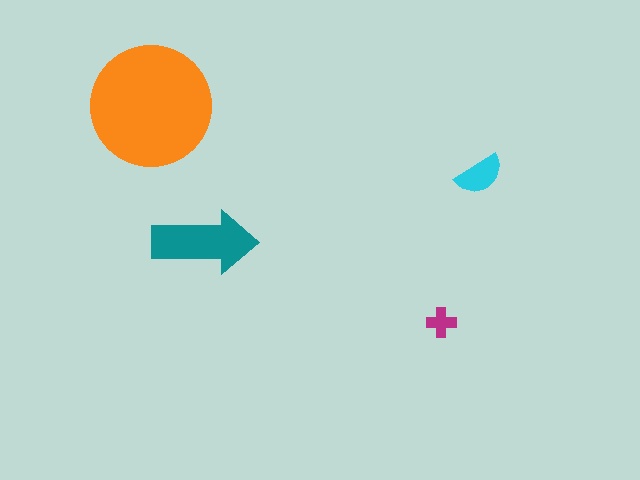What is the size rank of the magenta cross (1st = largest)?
4th.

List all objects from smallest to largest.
The magenta cross, the cyan semicircle, the teal arrow, the orange circle.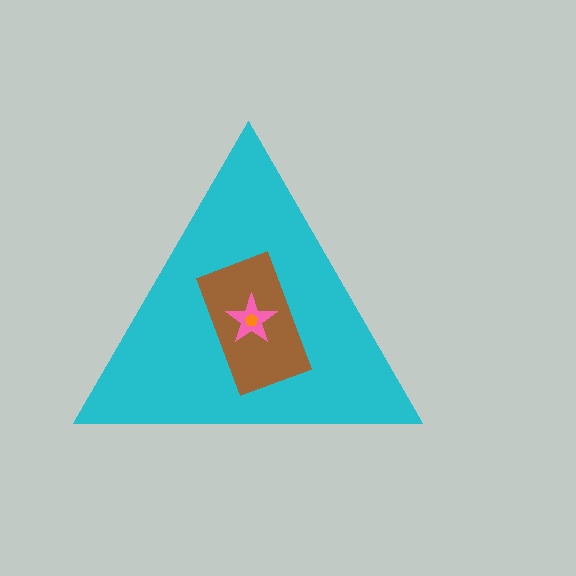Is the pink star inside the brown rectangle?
Yes.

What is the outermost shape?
The cyan triangle.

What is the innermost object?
The orange pentagon.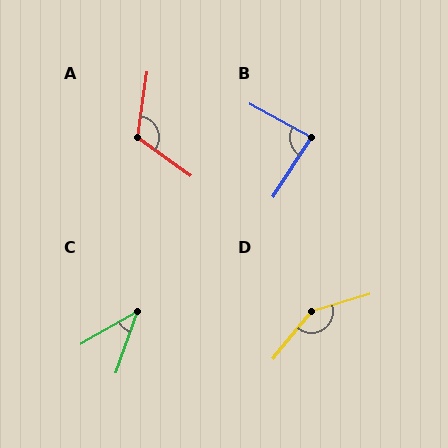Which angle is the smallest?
C, at approximately 41 degrees.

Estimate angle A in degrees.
Approximately 117 degrees.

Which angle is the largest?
D, at approximately 146 degrees.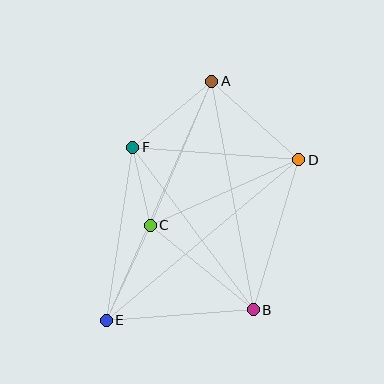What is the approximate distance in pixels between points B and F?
The distance between B and F is approximately 202 pixels.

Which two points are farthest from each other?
Points A and E are farthest from each other.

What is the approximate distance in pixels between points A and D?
The distance between A and D is approximately 117 pixels.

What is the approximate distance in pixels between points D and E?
The distance between D and E is approximately 251 pixels.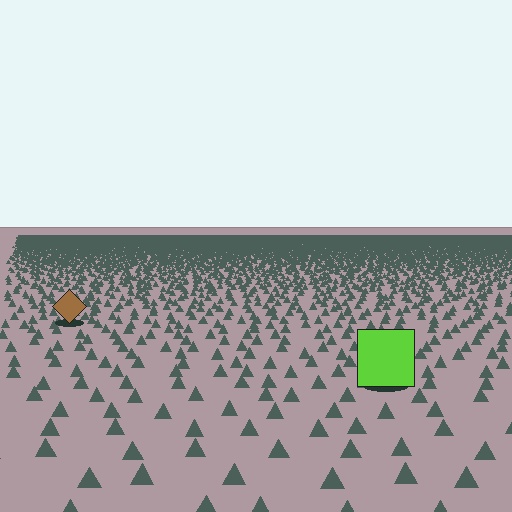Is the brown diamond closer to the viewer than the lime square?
No. The lime square is closer — you can tell from the texture gradient: the ground texture is coarser near it.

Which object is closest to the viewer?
The lime square is closest. The texture marks near it are larger and more spread out.